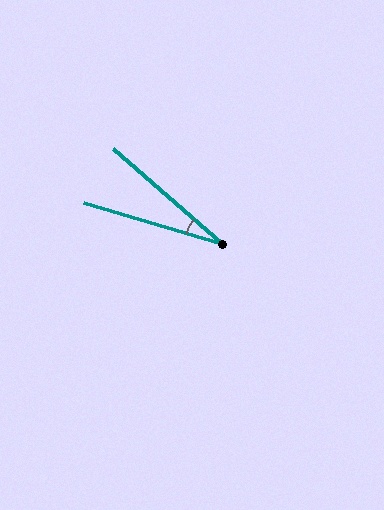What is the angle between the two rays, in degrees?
Approximately 25 degrees.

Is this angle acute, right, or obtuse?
It is acute.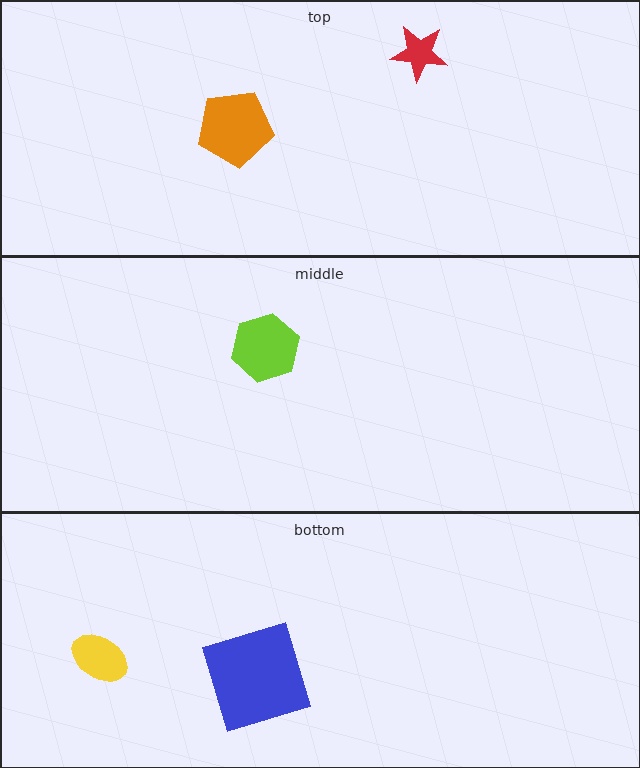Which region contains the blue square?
The bottom region.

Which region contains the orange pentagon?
The top region.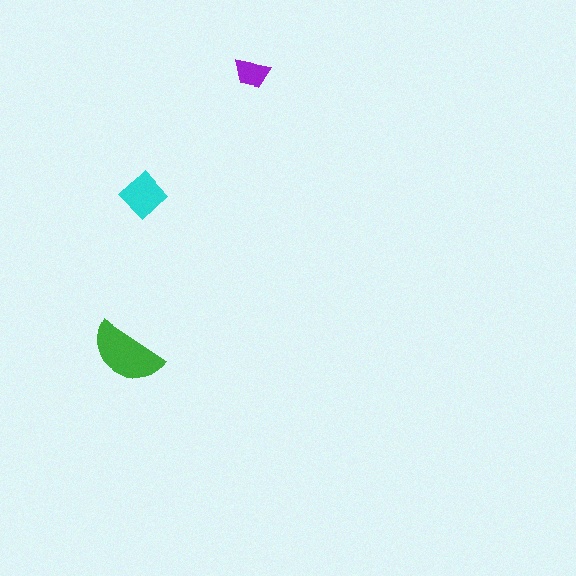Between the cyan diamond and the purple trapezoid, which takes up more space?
The cyan diamond.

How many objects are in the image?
There are 3 objects in the image.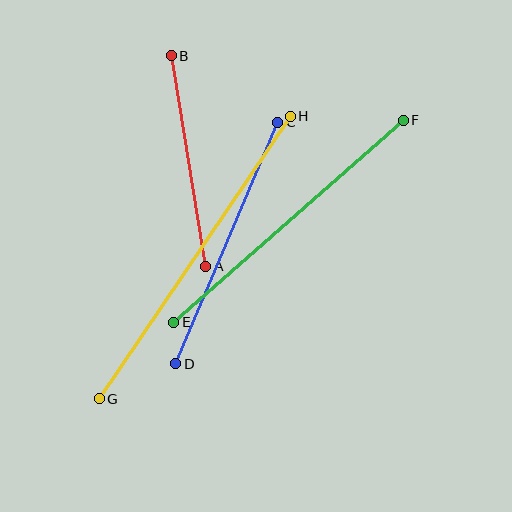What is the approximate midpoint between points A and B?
The midpoint is at approximately (188, 161) pixels.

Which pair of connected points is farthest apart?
Points G and H are farthest apart.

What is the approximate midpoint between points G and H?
The midpoint is at approximately (195, 258) pixels.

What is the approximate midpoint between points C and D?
The midpoint is at approximately (227, 243) pixels.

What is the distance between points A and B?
The distance is approximately 213 pixels.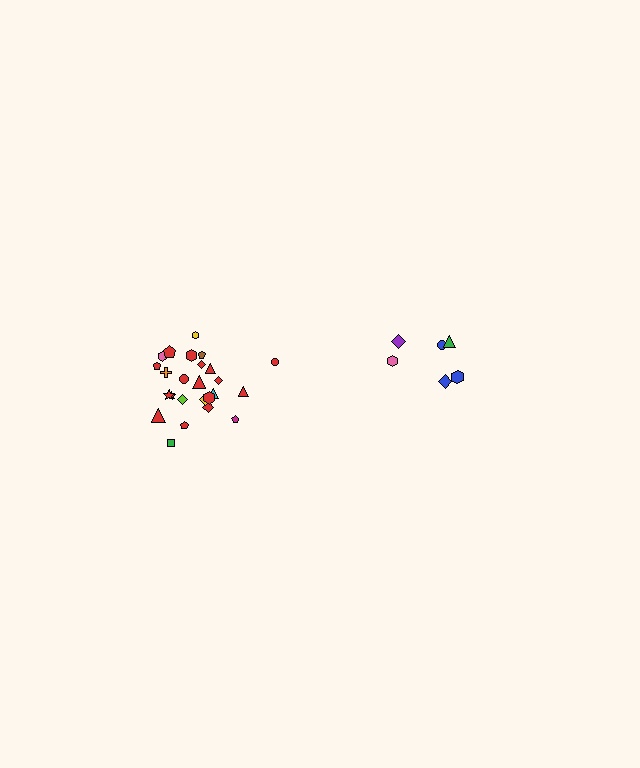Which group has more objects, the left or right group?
The left group.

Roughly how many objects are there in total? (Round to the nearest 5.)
Roughly 30 objects in total.